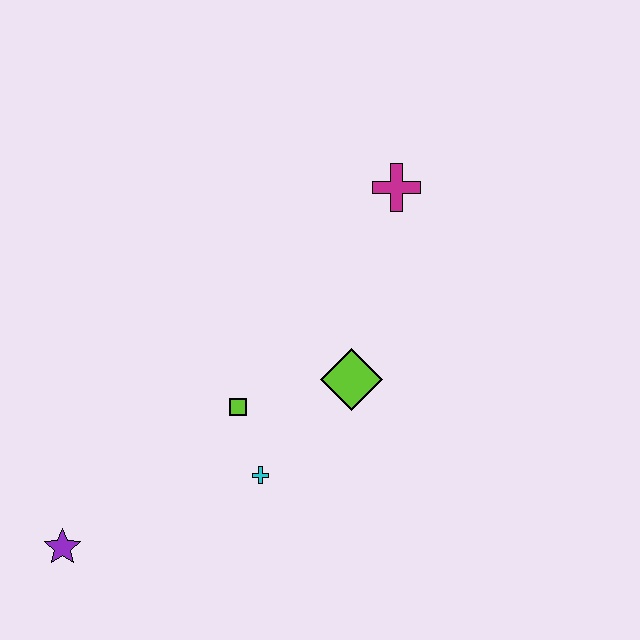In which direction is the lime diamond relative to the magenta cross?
The lime diamond is below the magenta cross.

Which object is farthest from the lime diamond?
The purple star is farthest from the lime diamond.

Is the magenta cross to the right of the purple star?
Yes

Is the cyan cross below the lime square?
Yes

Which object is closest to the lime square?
The cyan cross is closest to the lime square.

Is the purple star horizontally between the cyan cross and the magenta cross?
No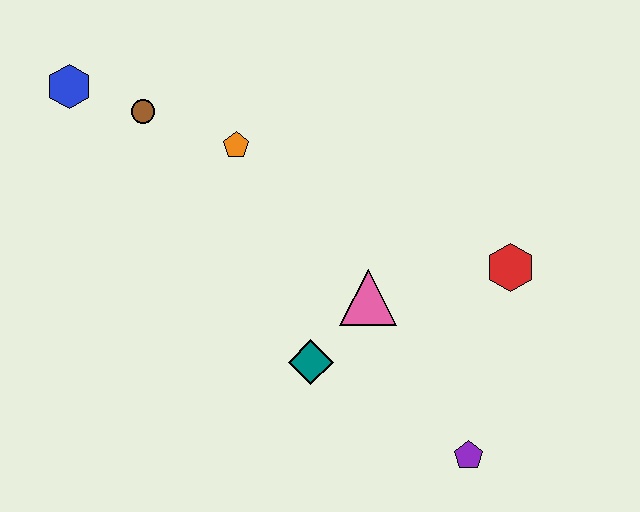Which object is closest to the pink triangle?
The teal diamond is closest to the pink triangle.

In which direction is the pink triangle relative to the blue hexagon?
The pink triangle is to the right of the blue hexagon.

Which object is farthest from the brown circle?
The purple pentagon is farthest from the brown circle.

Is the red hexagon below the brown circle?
Yes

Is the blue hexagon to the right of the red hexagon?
No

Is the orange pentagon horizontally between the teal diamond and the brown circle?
Yes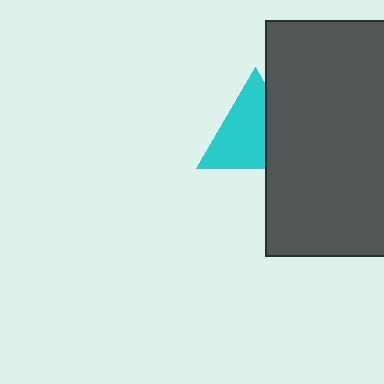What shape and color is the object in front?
The object in front is a dark gray rectangle.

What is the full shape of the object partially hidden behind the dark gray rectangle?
The partially hidden object is a cyan triangle.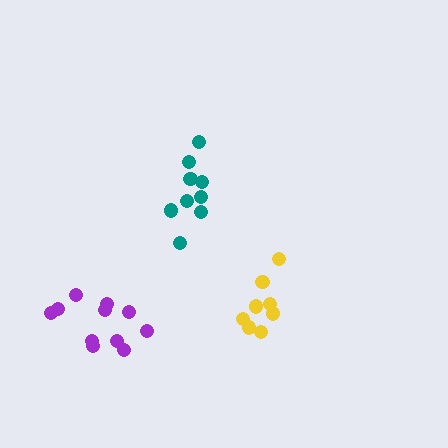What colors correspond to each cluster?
The clusters are colored: yellow, teal, purple.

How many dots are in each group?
Group 1: 8 dots, Group 2: 9 dots, Group 3: 11 dots (28 total).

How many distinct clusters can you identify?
There are 3 distinct clusters.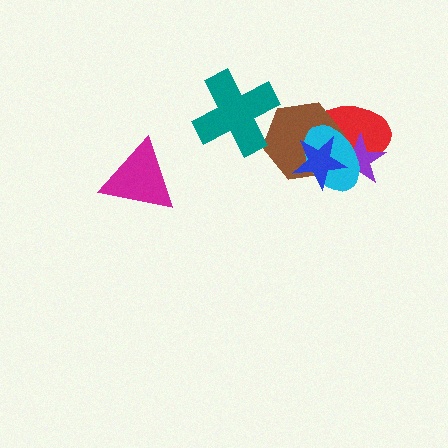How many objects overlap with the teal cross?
1 object overlaps with the teal cross.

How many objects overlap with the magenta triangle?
0 objects overlap with the magenta triangle.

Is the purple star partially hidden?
Yes, it is partially covered by another shape.